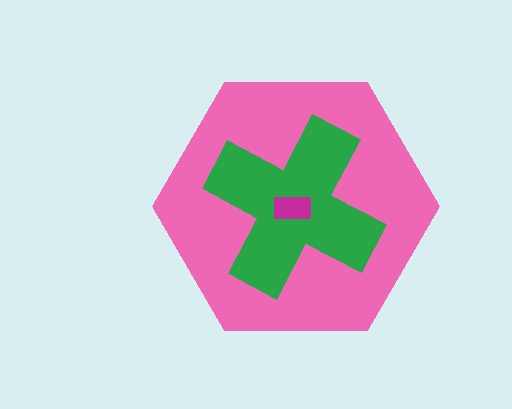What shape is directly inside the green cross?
The magenta rectangle.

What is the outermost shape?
The pink hexagon.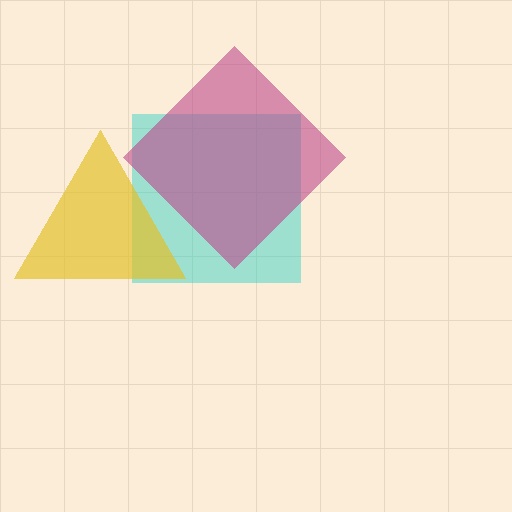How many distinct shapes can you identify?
There are 3 distinct shapes: a cyan square, a yellow triangle, a magenta diamond.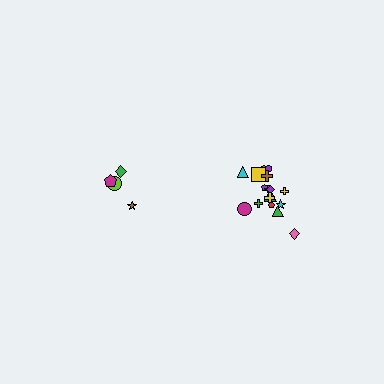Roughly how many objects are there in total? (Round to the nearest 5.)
Roughly 20 objects in total.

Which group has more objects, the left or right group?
The right group.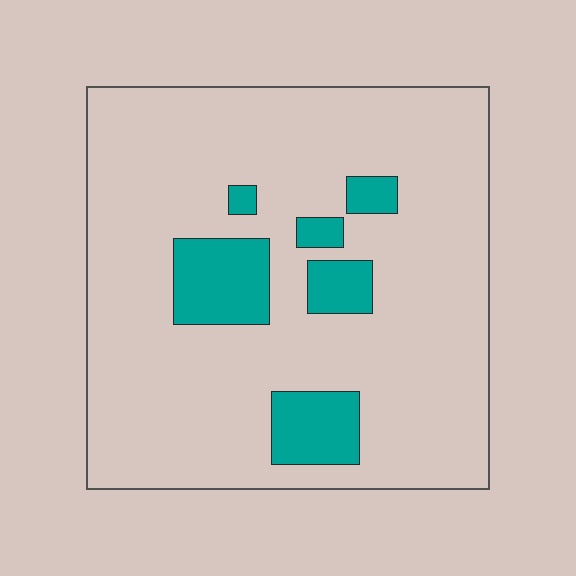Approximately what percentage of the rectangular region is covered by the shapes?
Approximately 15%.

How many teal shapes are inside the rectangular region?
6.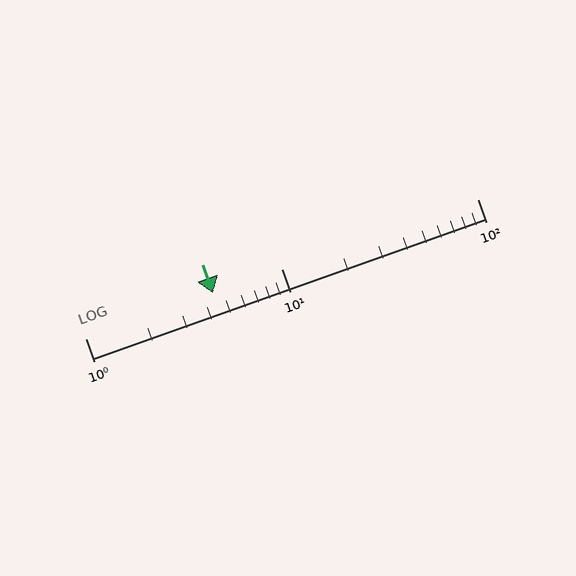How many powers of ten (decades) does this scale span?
The scale spans 2 decades, from 1 to 100.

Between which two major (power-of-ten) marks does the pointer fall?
The pointer is between 1 and 10.